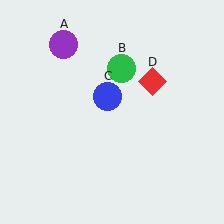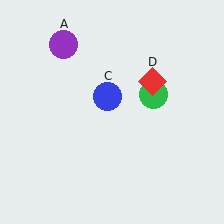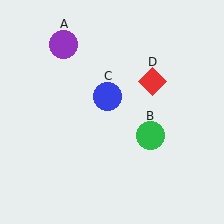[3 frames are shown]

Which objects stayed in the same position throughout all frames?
Purple circle (object A) and blue circle (object C) and red diamond (object D) remained stationary.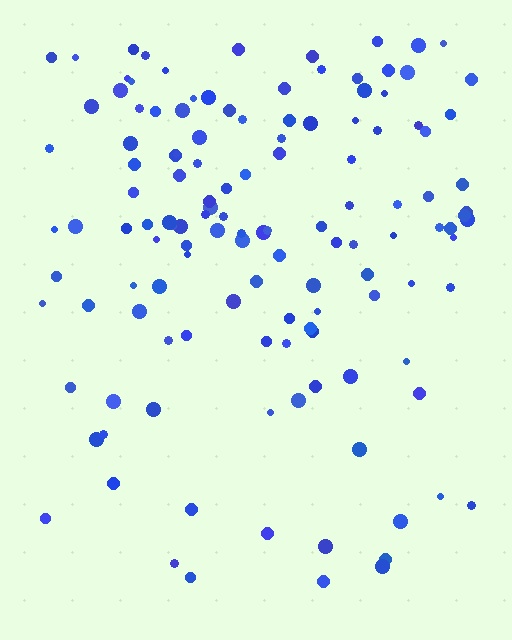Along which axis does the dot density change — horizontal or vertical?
Vertical.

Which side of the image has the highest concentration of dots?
The top.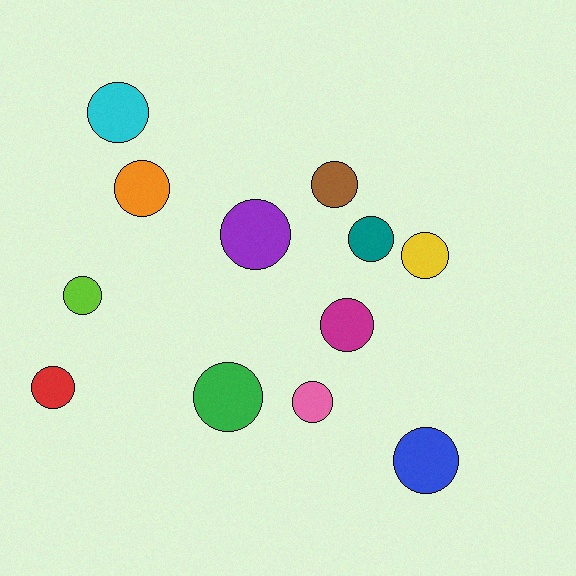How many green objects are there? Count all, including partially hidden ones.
There is 1 green object.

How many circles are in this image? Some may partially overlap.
There are 12 circles.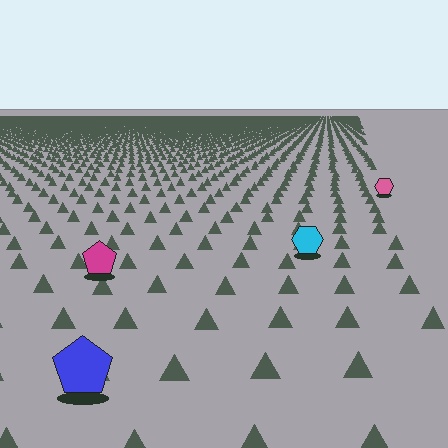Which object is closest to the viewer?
The blue pentagon is closest. The texture marks near it are larger and more spread out.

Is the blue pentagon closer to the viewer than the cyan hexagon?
Yes. The blue pentagon is closer — you can tell from the texture gradient: the ground texture is coarser near it.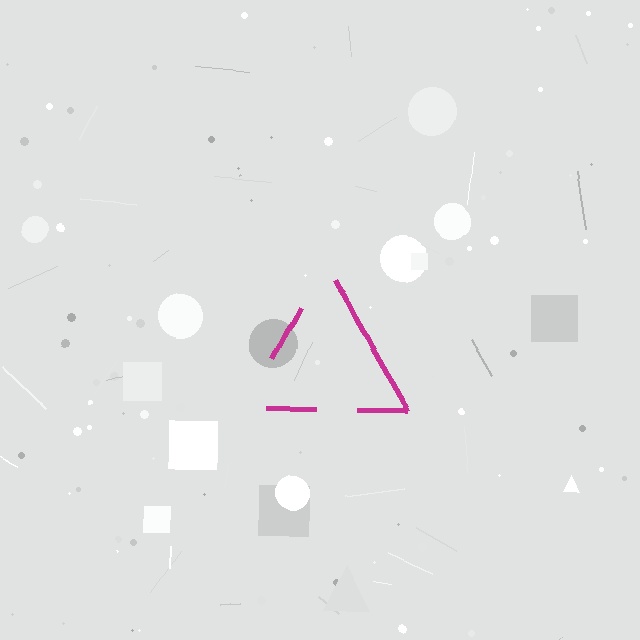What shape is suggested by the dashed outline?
The dashed outline suggests a triangle.